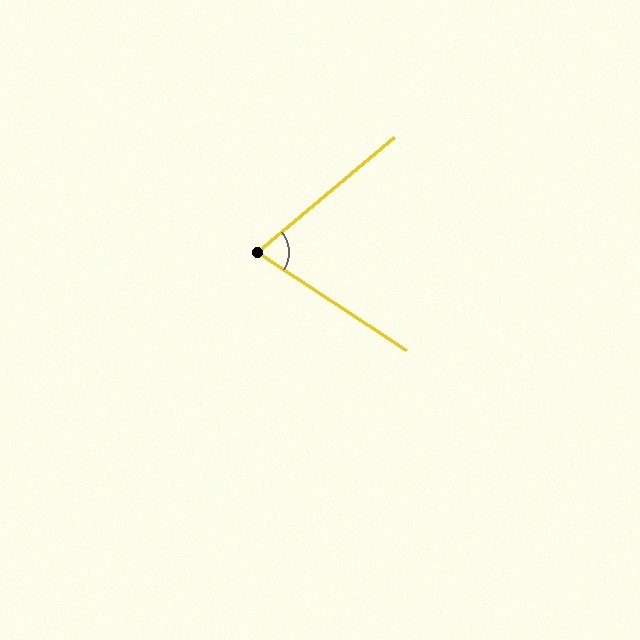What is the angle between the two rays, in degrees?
Approximately 73 degrees.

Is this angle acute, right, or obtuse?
It is acute.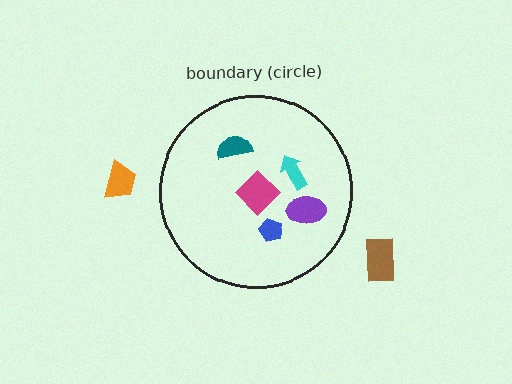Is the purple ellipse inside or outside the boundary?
Inside.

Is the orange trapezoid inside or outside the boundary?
Outside.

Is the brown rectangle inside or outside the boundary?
Outside.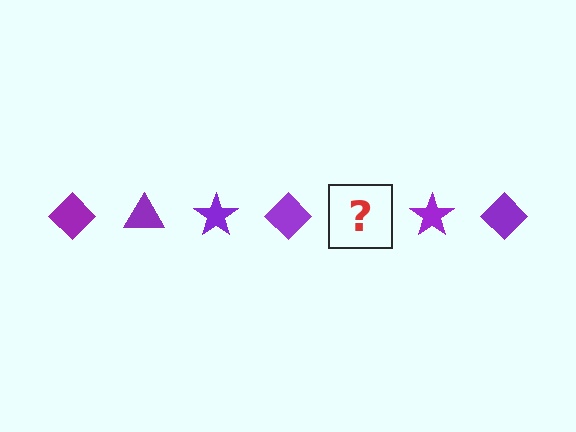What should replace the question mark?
The question mark should be replaced with a purple triangle.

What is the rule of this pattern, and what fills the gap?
The rule is that the pattern cycles through diamond, triangle, star shapes in purple. The gap should be filled with a purple triangle.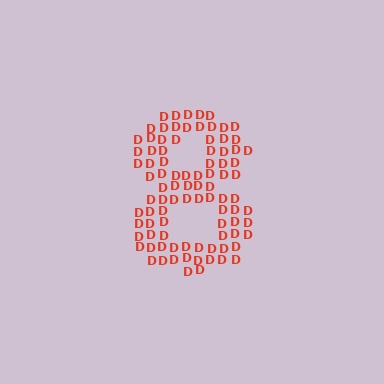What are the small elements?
The small elements are letter D's.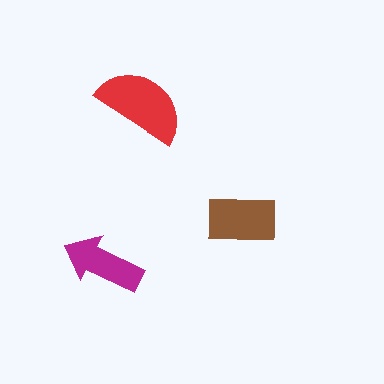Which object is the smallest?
The magenta arrow.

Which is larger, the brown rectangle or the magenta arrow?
The brown rectangle.